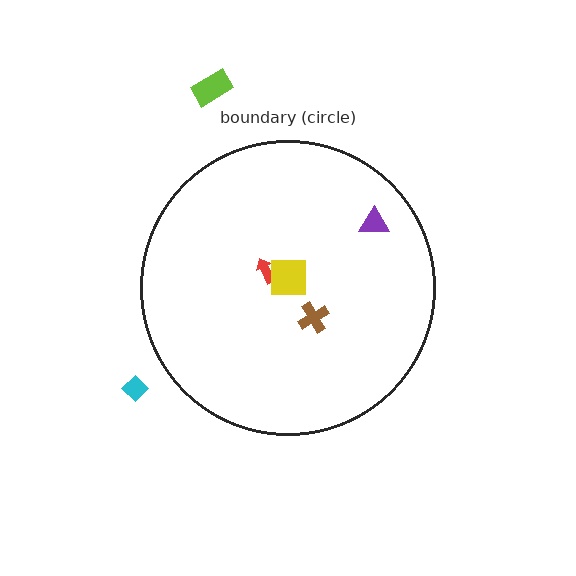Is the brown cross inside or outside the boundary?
Inside.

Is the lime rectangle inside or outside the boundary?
Outside.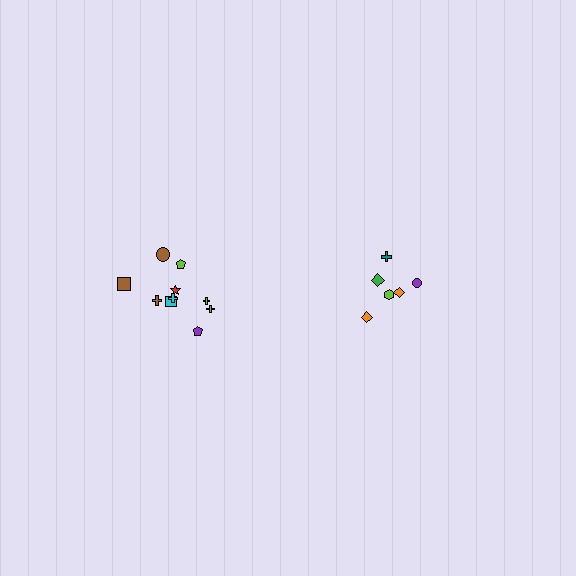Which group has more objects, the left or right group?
The left group.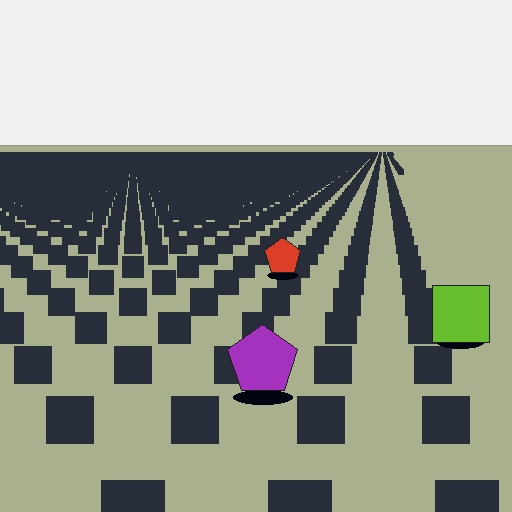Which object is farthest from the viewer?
The red pentagon is farthest from the viewer. It appears smaller and the ground texture around it is denser.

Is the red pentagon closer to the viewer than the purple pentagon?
No. The purple pentagon is closer — you can tell from the texture gradient: the ground texture is coarser near it.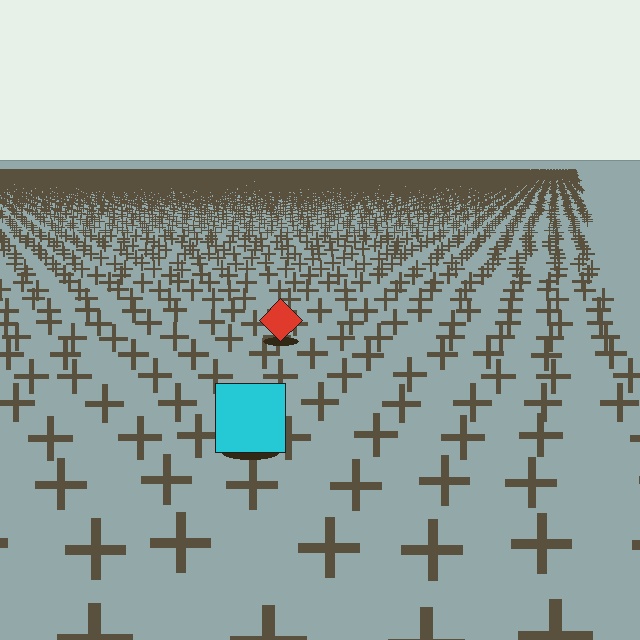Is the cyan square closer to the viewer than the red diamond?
Yes. The cyan square is closer — you can tell from the texture gradient: the ground texture is coarser near it.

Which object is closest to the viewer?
The cyan square is closest. The texture marks near it are larger and more spread out.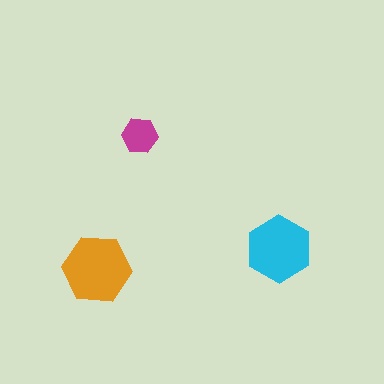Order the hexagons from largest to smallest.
the orange one, the cyan one, the magenta one.